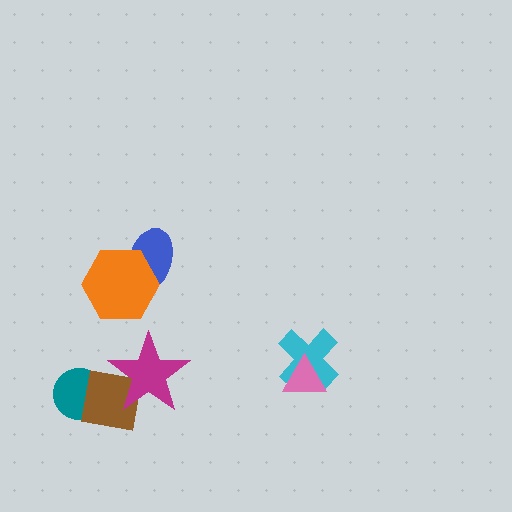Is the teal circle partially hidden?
Yes, it is partially covered by another shape.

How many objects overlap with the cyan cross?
1 object overlaps with the cyan cross.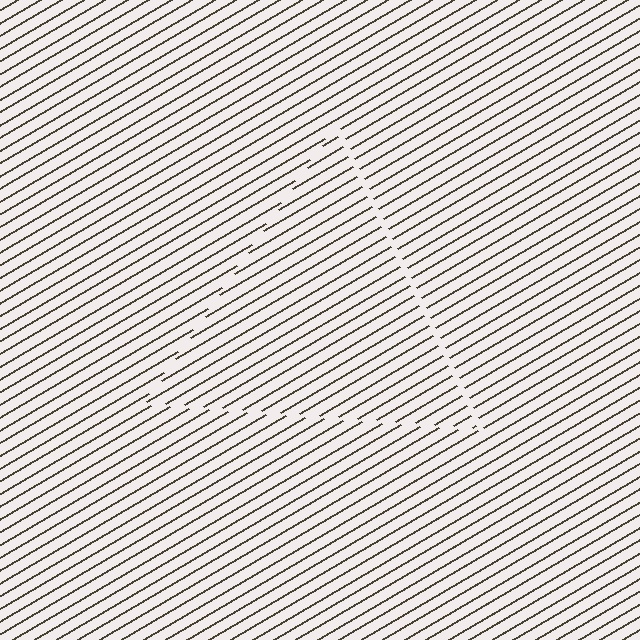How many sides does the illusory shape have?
3 sides — the line-ends trace a triangle.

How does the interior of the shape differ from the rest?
The interior of the shape contains the same grating, shifted by half a period — the contour is defined by the phase discontinuity where line-ends from the inner and outer gratings abut.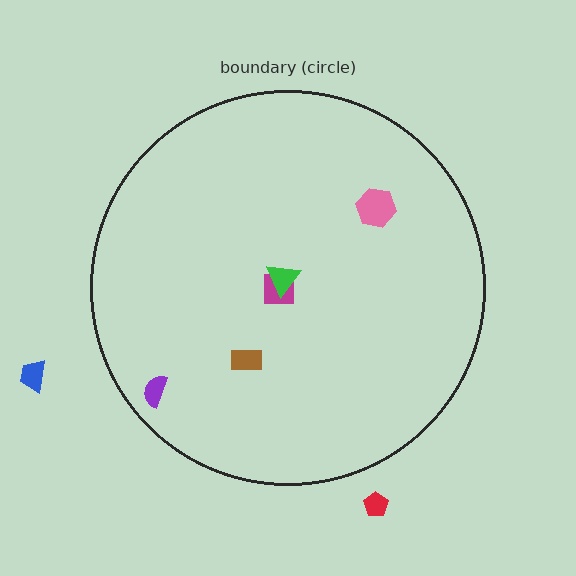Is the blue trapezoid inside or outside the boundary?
Outside.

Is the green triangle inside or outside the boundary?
Inside.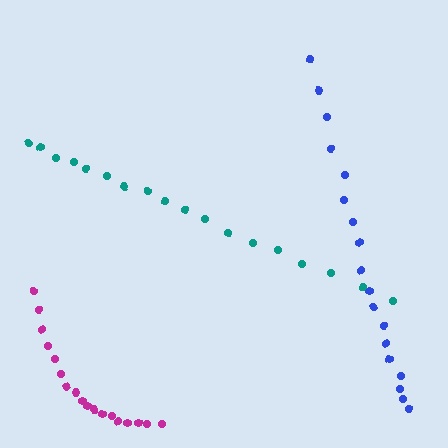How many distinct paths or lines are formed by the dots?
There are 3 distinct paths.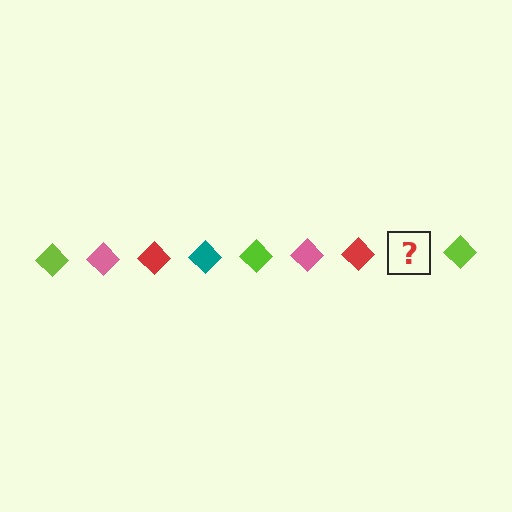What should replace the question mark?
The question mark should be replaced with a teal diamond.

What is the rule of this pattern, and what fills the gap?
The rule is that the pattern cycles through lime, pink, red, teal diamonds. The gap should be filled with a teal diamond.